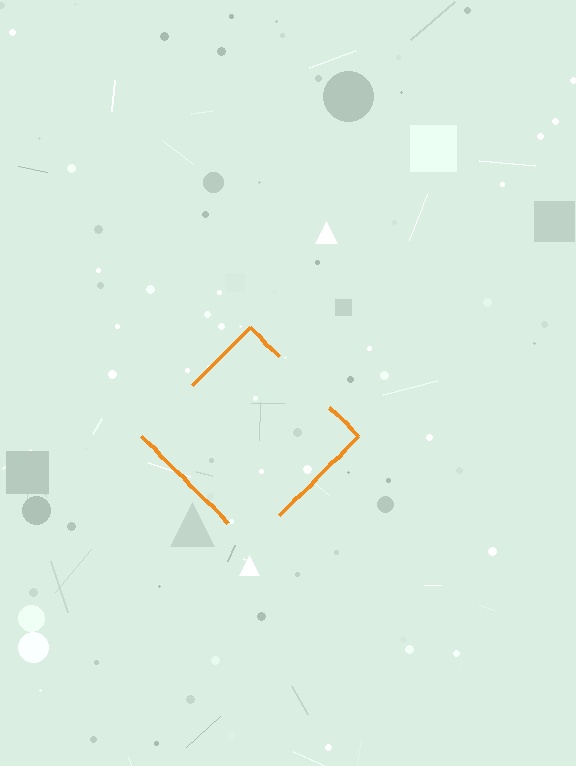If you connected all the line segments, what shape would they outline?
They would outline a diamond.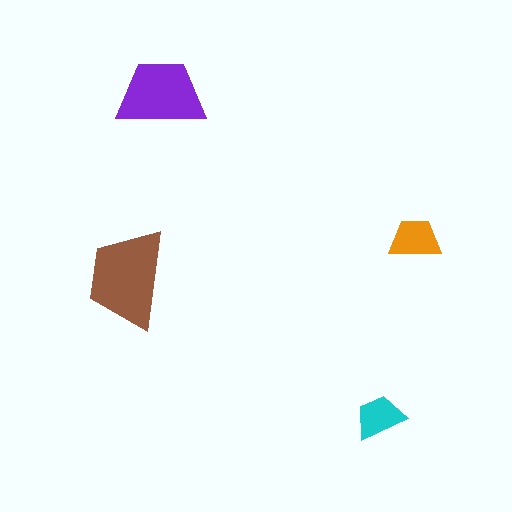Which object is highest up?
The purple trapezoid is topmost.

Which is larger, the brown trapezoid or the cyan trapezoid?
The brown one.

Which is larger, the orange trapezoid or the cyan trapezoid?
The orange one.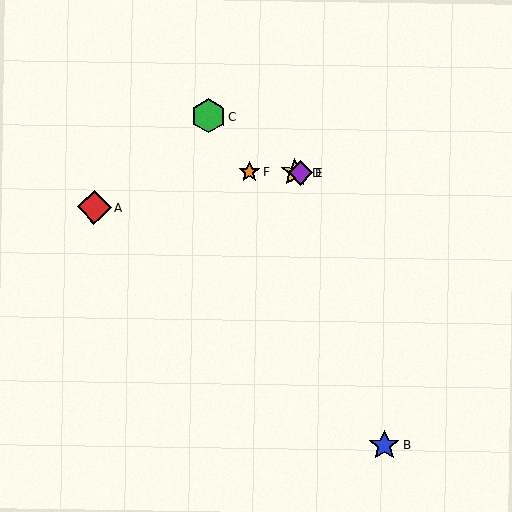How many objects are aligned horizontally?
3 objects (D, E, F) are aligned horizontally.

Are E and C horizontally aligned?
No, E is at y≈173 and C is at y≈116.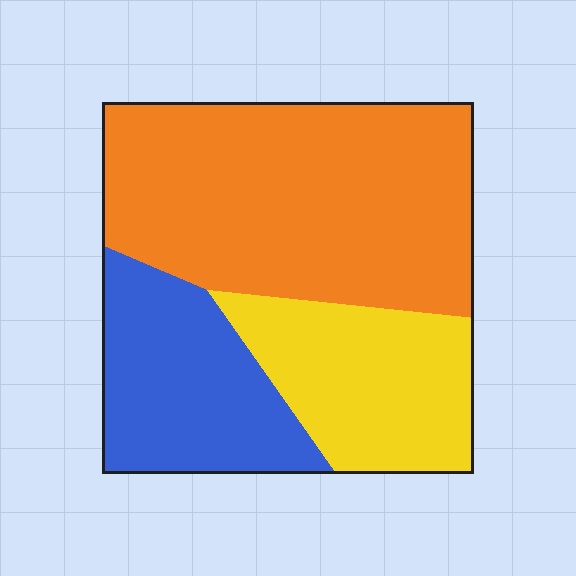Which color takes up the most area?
Orange, at roughly 50%.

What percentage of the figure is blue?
Blue takes up about one quarter (1/4) of the figure.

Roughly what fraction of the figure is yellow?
Yellow covers roughly 25% of the figure.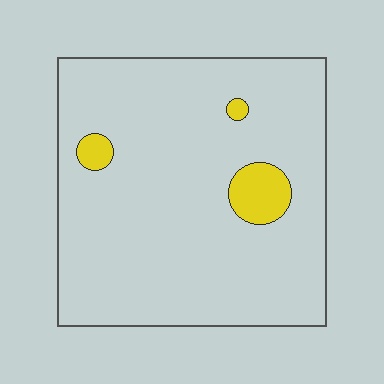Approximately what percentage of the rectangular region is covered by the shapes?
Approximately 5%.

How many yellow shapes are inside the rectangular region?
3.